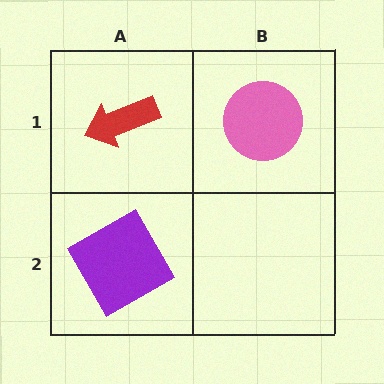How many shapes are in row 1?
2 shapes.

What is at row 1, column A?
A red arrow.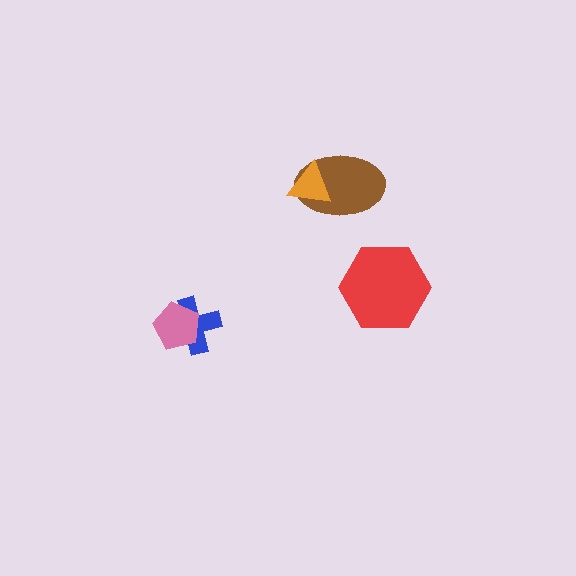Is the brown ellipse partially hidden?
Yes, it is partially covered by another shape.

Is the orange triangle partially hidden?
No, no other shape covers it.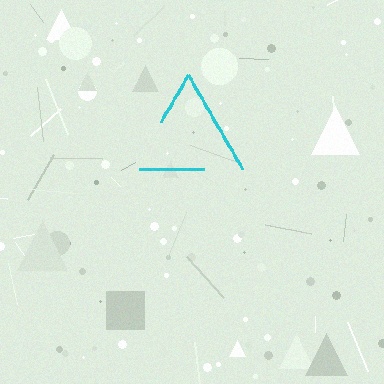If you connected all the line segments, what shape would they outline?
They would outline a triangle.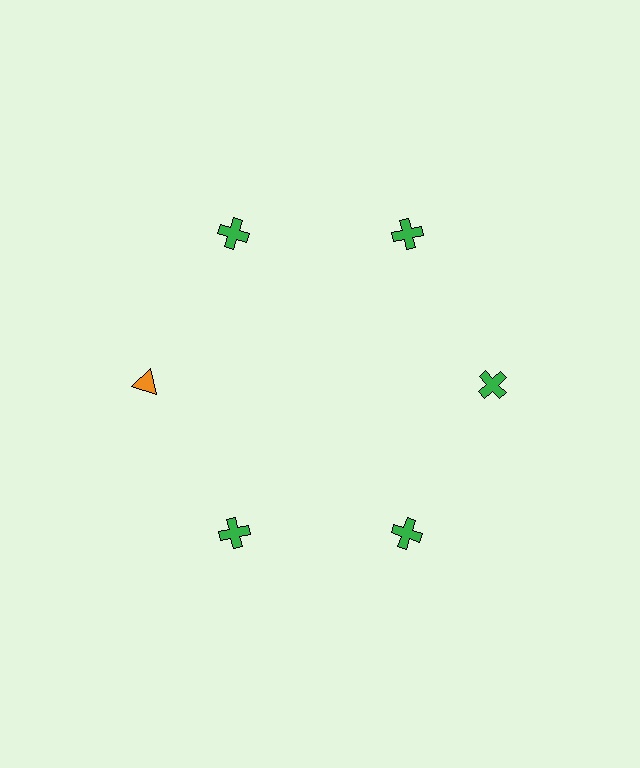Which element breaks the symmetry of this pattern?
The orange triangle at roughly the 9 o'clock position breaks the symmetry. All other shapes are green crosses.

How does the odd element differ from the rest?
It differs in both color (orange instead of green) and shape (triangle instead of cross).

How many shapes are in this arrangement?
There are 6 shapes arranged in a ring pattern.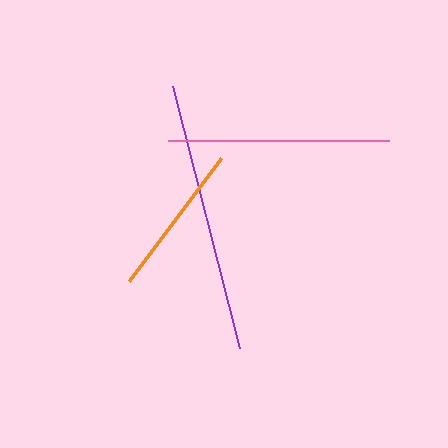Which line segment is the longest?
The purple line is the longest at approximately 271 pixels.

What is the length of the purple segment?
The purple segment is approximately 271 pixels long.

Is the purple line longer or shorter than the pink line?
The purple line is longer than the pink line.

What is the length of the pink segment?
The pink segment is approximately 221 pixels long.